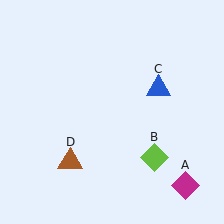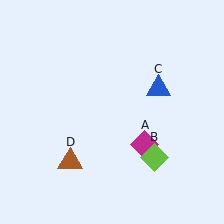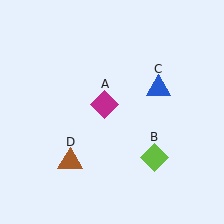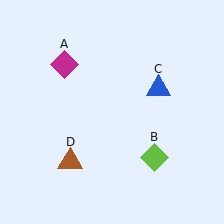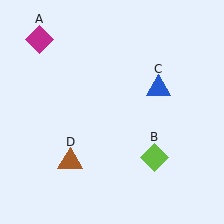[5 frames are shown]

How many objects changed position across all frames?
1 object changed position: magenta diamond (object A).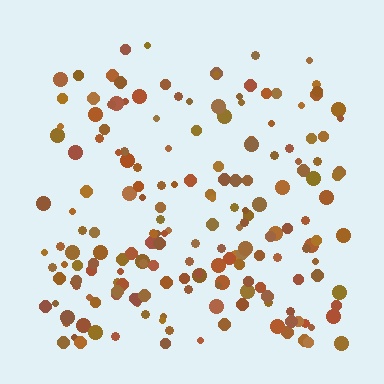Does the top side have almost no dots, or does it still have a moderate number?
Still a moderate number, just noticeably fewer than the bottom.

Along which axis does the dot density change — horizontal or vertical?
Vertical.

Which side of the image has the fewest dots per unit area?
The top.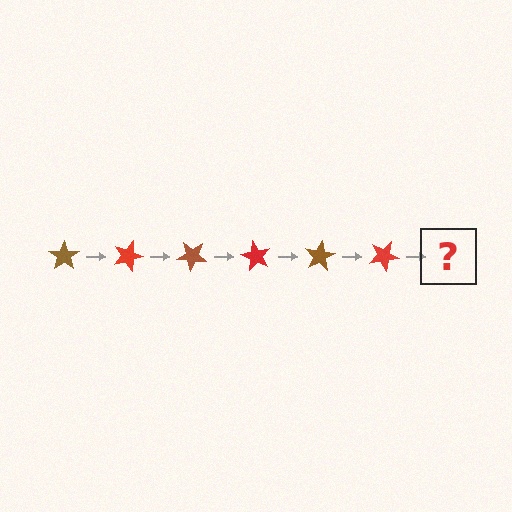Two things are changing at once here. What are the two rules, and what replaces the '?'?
The two rules are that it rotates 20 degrees each step and the color cycles through brown and red. The '?' should be a brown star, rotated 120 degrees from the start.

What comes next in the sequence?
The next element should be a brown star, rotated 120 degrees from the start.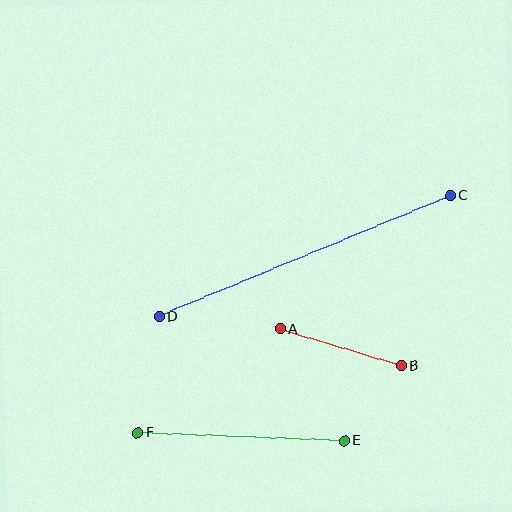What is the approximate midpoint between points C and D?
The midpoint is at approximately (305, 256) pixels.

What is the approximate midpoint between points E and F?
The midpoint is at approximately (241, 437) pixels.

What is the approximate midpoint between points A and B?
The midpoint is at approximately (341, 347) pixels.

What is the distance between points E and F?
The distance is approximately 207 pixels.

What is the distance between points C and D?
The distance is approximately 316 pixels.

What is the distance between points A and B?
The distance is approximately 126 pixels.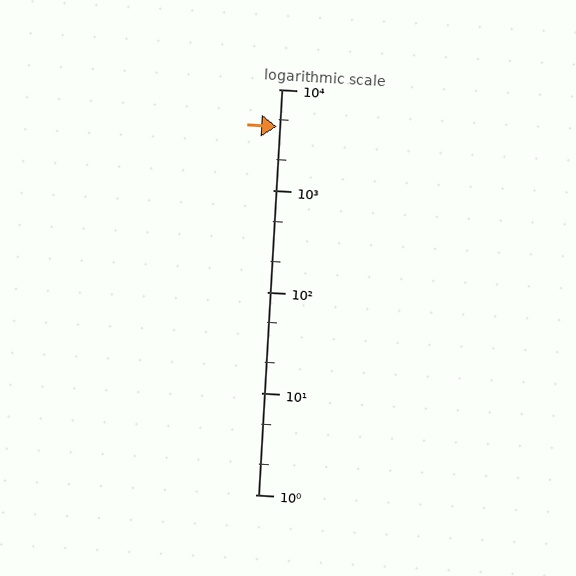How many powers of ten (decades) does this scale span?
The scale spans 4 decades, from 1 to 10000.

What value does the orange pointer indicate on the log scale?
The pointer indicates approximately 4300.